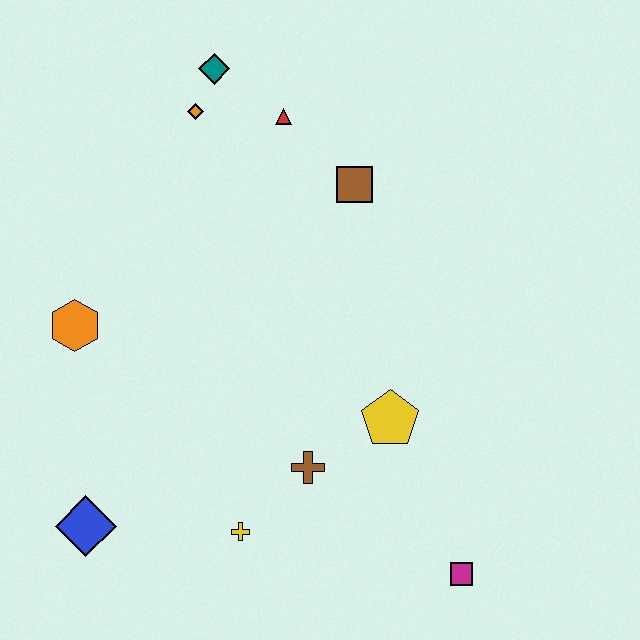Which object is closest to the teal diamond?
The orange diamond is closest to the teal diamond.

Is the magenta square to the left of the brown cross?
No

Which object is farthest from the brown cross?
The teal diamond is farthest from the brown cross.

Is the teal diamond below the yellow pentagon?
No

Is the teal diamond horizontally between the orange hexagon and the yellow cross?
Yes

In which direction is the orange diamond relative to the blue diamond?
The orange diamond is above the blue diamond.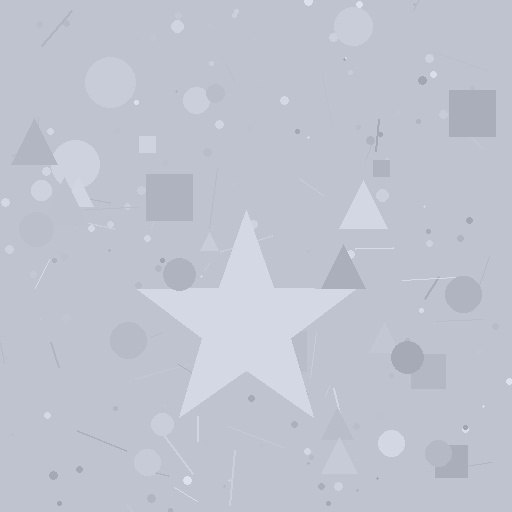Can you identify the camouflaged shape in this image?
The camouflaged shape is a star.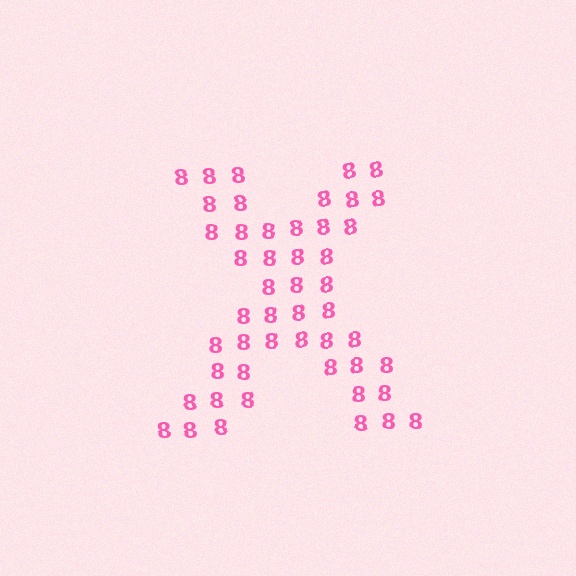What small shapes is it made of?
It is made of small digit 8's.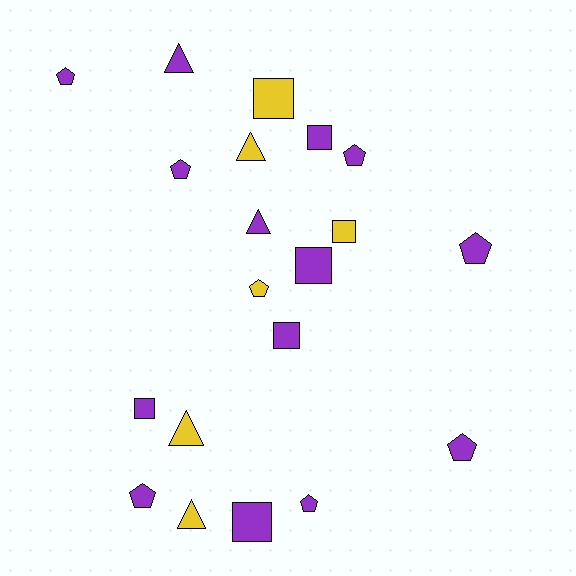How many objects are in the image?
There are 20 objects.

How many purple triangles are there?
There are 2 purple triangles.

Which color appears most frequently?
Purple, with 14 objects.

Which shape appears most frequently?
Pentagon, with 8 objects.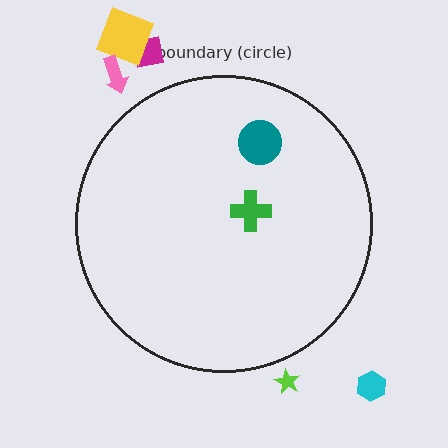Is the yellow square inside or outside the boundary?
Outside.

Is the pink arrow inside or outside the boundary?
Outside.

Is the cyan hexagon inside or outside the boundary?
Outside.